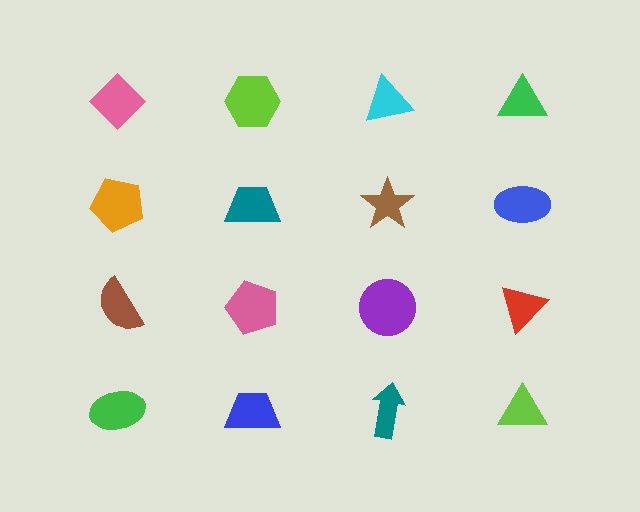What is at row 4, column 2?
A blue trapezoid.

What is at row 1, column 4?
A green triangle.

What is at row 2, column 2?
A teal trapezoid.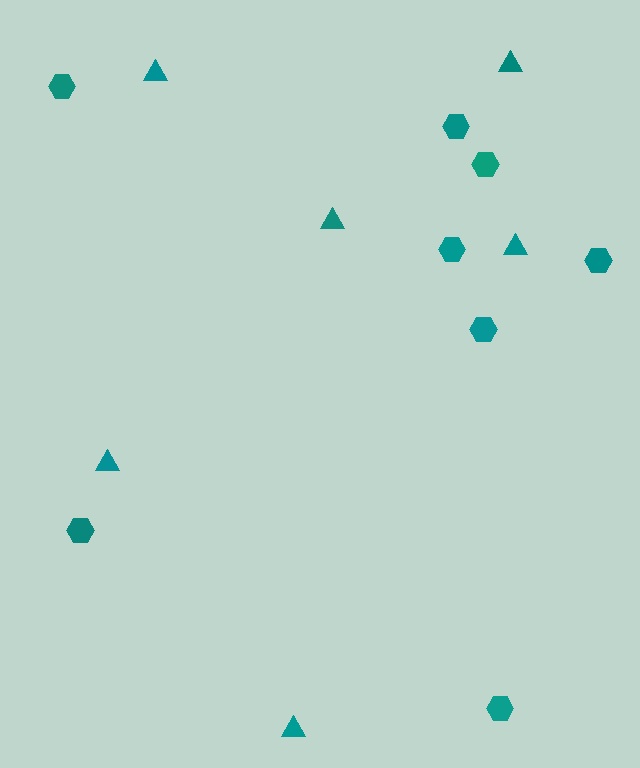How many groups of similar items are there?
There are 2 groups: one group of hexagons (8) and one group of triangles (6).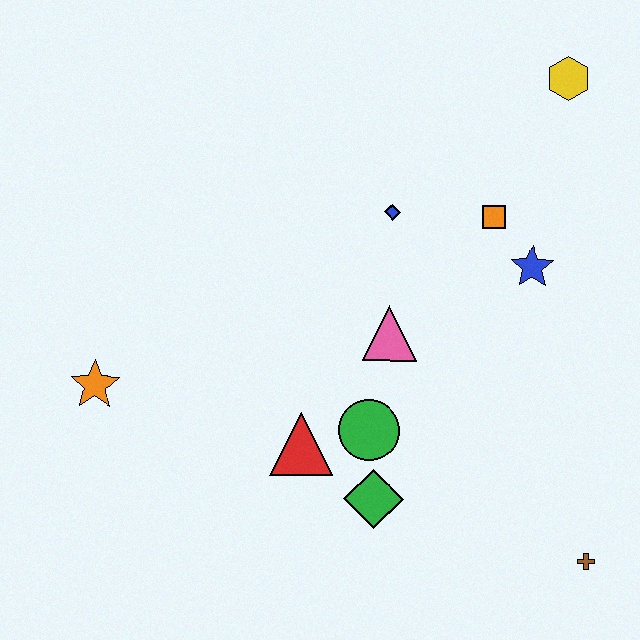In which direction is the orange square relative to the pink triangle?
The orange square is above the pink triangle.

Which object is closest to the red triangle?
The green circle is closest to the red triangle.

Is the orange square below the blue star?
No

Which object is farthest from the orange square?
The orange star is farthest from the orange square.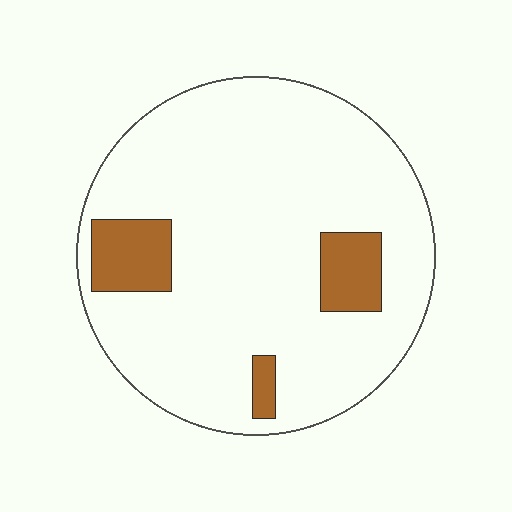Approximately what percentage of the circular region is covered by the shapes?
Approximately 10%.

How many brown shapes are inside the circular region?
3.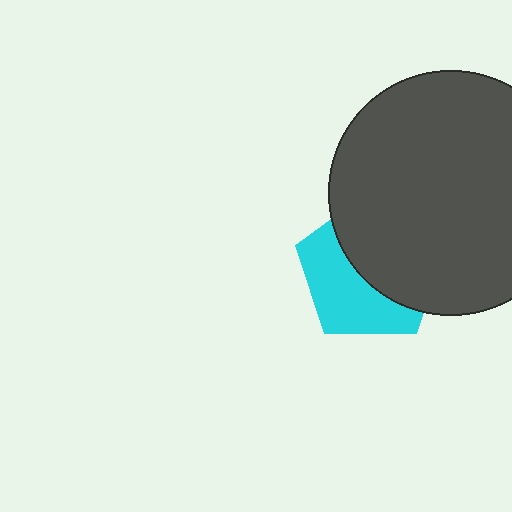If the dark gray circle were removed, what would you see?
You would see the complete cyan pentagon.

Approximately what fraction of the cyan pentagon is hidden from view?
Roughly 54% of the cyan pentagon is hidden behind the dark gray circle.